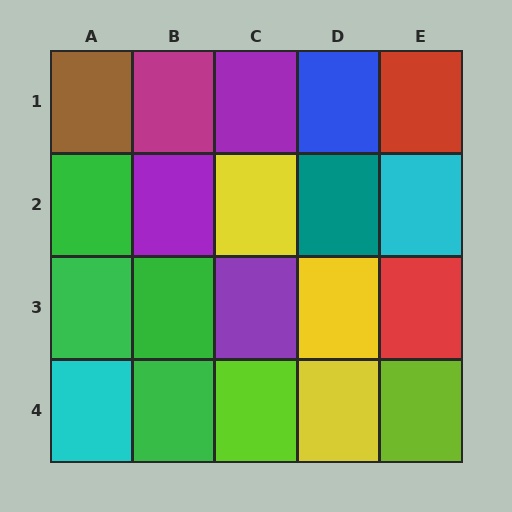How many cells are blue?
1 cell is blue.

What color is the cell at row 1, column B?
Magenta.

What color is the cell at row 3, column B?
Green.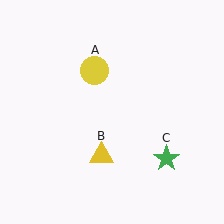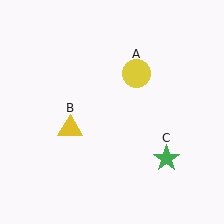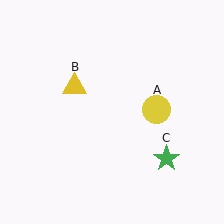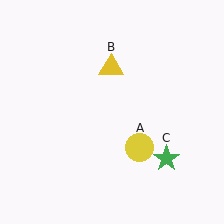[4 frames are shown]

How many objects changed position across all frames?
2 objects changed position: yellow circle (object A), yellow triangle (object B).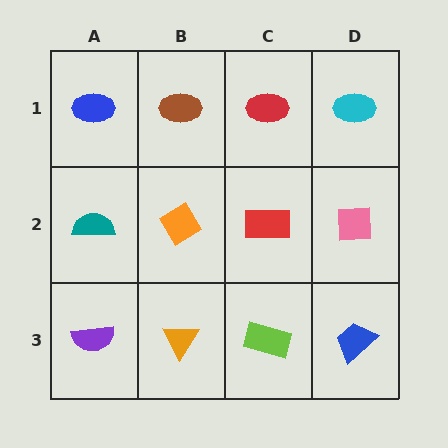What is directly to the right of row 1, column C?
A cyan ellipse.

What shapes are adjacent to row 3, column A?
A teal semicircle (row 2, column A), an orange triangle (row 3, column B).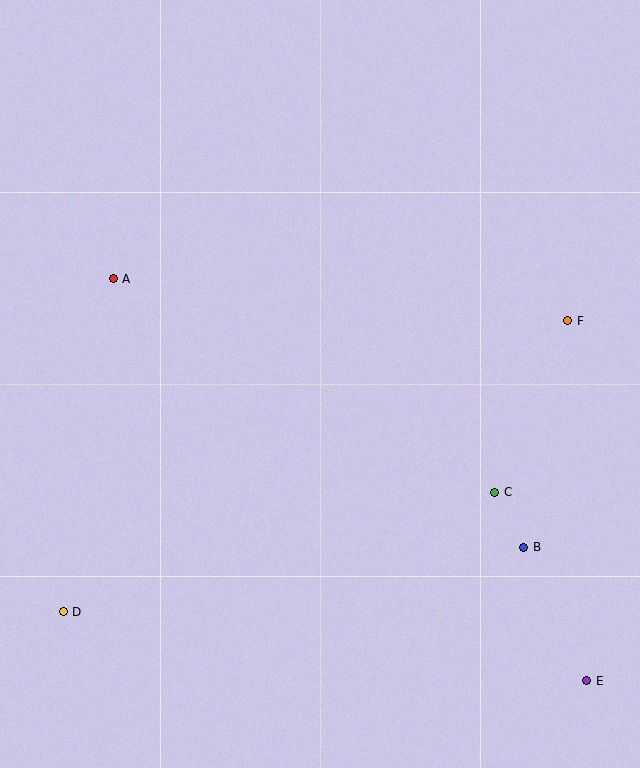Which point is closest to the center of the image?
Point C at (495, 492) is closest to the center.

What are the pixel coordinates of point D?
Point D is at (63, 612).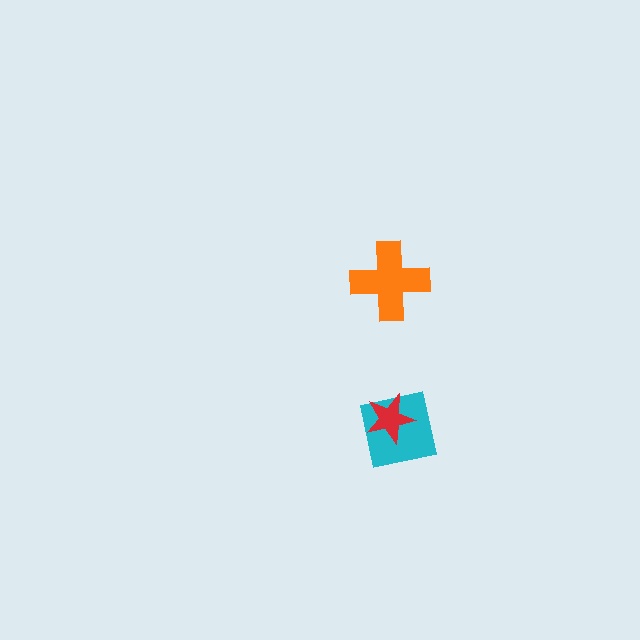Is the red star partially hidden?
No, no other shape covers it.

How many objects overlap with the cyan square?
1 object overlaps with the cyan square.